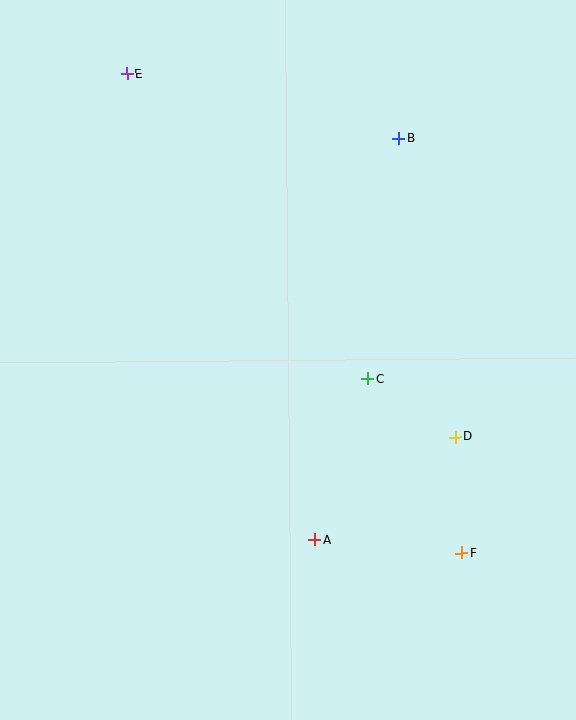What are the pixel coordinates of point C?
Point C is at (368, 379).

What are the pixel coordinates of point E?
Point E is at (127, 74).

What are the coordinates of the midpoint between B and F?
The midpoint between B and F is at (430, 346).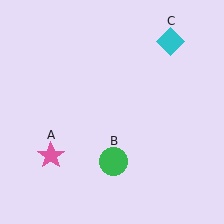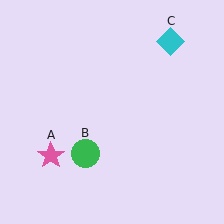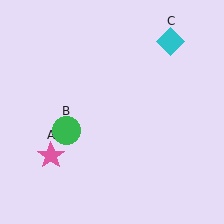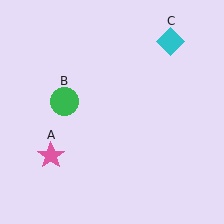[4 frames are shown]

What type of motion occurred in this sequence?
The green circle (object B) rotated clockwise around the center of the scene.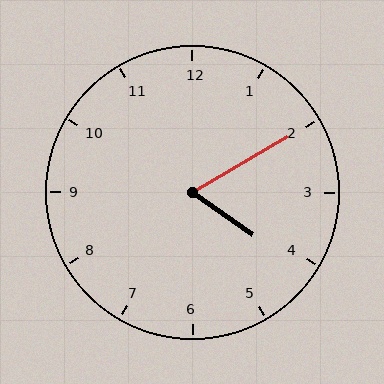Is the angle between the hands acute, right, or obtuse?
It is acute.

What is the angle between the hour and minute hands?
Approximately 65 degrees.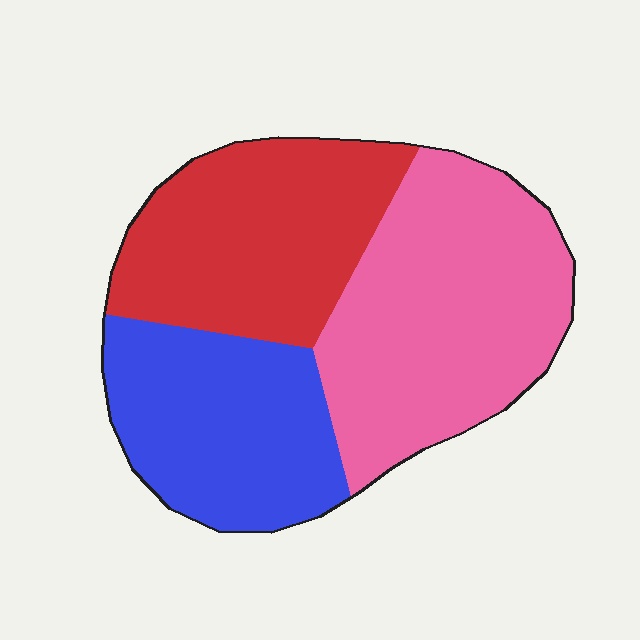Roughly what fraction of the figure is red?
Red takes up about one third (1/3) of the figure.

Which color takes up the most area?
Pink, at roughly 40%.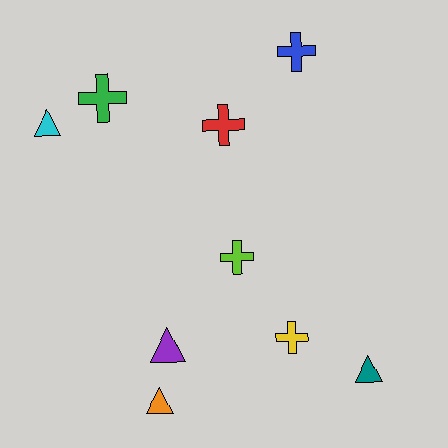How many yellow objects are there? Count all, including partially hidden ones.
There is 1 yellow object.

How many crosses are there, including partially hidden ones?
There are 5 crosses.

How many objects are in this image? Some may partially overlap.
There are 9 objects.